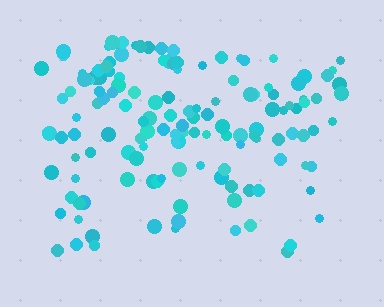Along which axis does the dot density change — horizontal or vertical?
Vertical.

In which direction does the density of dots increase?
From bottom to top, with the top side densest.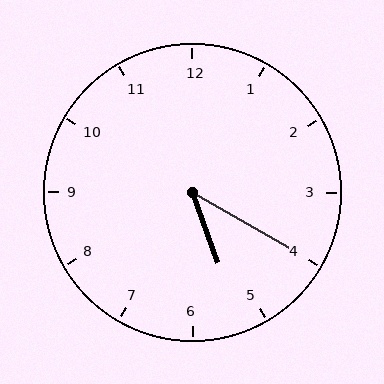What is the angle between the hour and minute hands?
Approximately 40 degrees.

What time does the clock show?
5:20.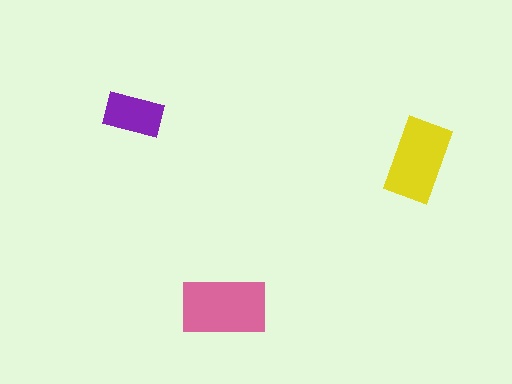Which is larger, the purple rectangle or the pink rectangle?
The pink one.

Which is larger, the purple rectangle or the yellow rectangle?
The yellow one.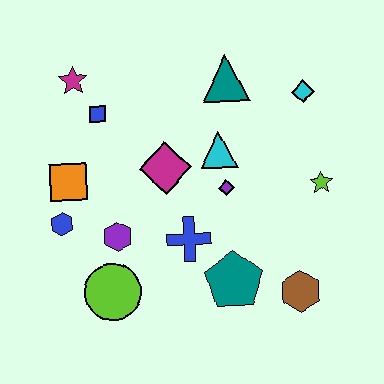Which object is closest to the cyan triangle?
The purple diamond is closest to the cyan triangle.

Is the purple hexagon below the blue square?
Yes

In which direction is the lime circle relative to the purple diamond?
The lime circle is to the left of the purple diamond.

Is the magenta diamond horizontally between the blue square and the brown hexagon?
Yes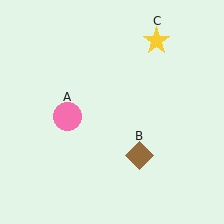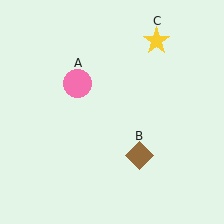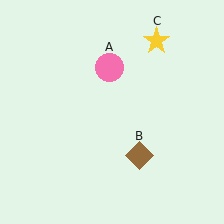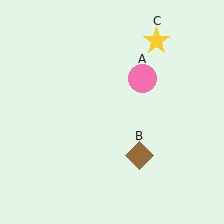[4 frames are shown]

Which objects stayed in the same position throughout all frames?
Brown diamond (object B) and yellow star (object C) remained stationary.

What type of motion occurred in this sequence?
The pink circle (object A) rotated clockwise around the center of the scene.